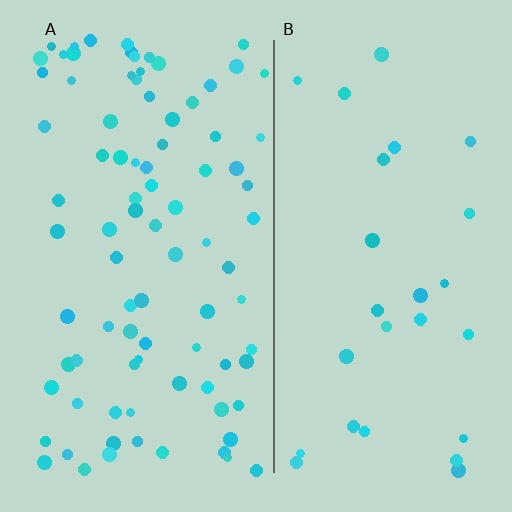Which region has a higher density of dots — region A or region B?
A (the left).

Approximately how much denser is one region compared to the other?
Approximately 3.2× — region A over region B.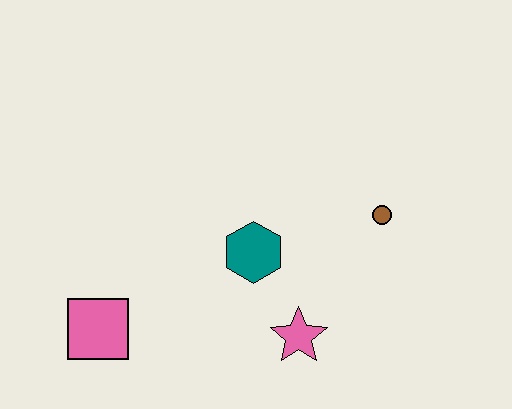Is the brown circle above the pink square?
Yes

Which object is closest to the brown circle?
The teal hexagon is closest to the brown circle.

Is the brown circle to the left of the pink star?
No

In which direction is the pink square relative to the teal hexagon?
The pink square is to the left of the teal hexagon.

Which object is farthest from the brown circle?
The pink square is farthest from the brown circle.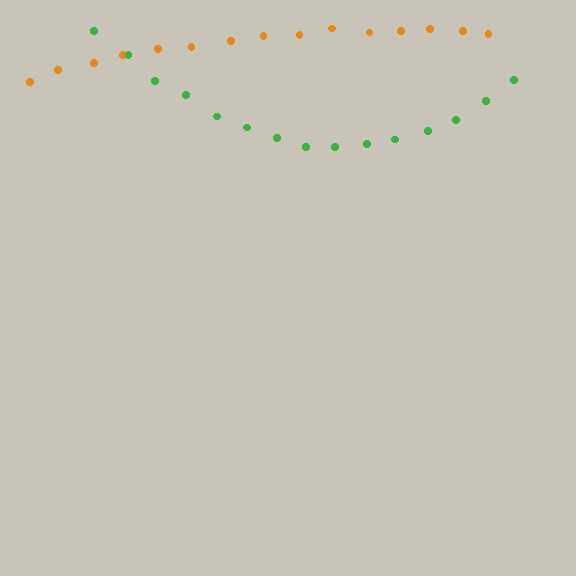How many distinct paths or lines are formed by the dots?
There are 2 distinct paths.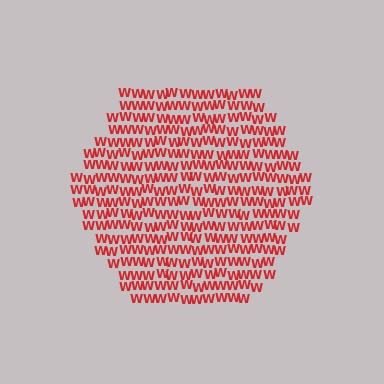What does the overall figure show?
The overall figure shows a hexagon.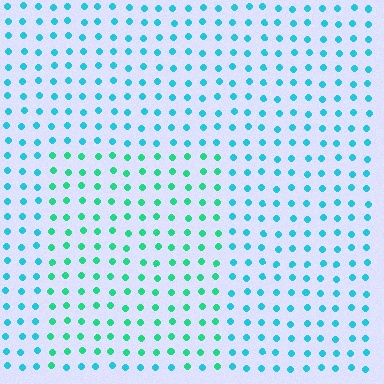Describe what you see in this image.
The image is filled with small cyan elements in a uniform arrangement. A rectangle-shaped region is visible where the elements are tinted to a slightly different hue, forming a subtle color boundary.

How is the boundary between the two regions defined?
The boundary is defined purely by a slight shift in hue (about 34 degrees). Spacing, size, and orientation are identical on both sides.